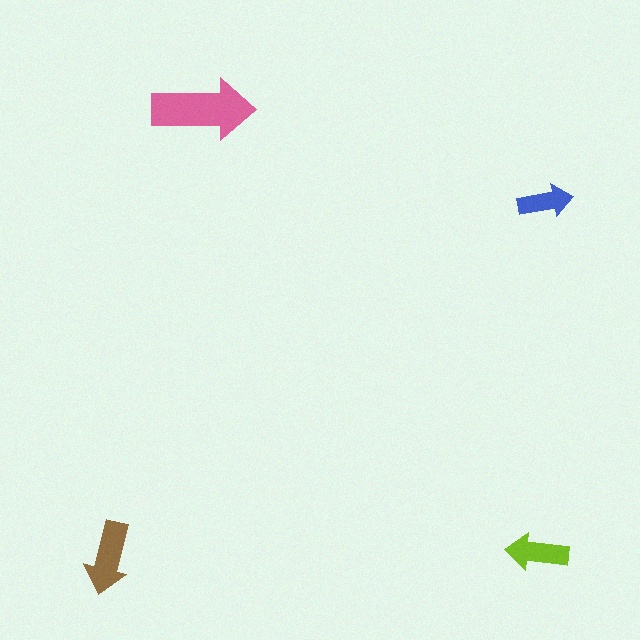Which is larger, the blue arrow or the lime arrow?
The lime one.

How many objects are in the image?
There are 4 objects in the image.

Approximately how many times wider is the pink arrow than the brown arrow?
About 1.5 times wider.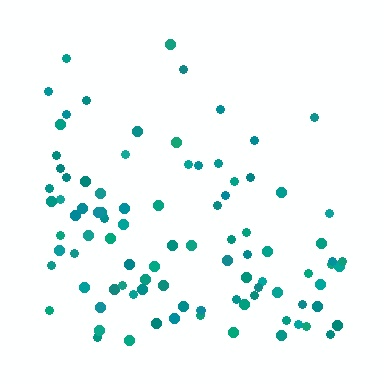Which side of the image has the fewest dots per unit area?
The top.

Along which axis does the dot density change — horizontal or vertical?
Vertical.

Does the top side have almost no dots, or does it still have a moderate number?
Still a moderate number, just noticeably fewer than the bottom.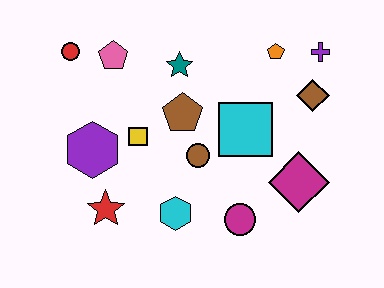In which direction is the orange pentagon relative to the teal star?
The orange pentagon is to the right of the teal star.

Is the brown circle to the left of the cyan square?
Yes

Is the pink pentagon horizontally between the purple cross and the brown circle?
No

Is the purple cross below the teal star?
No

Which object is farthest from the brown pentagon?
The purple cross is farthest from the brown pentagon.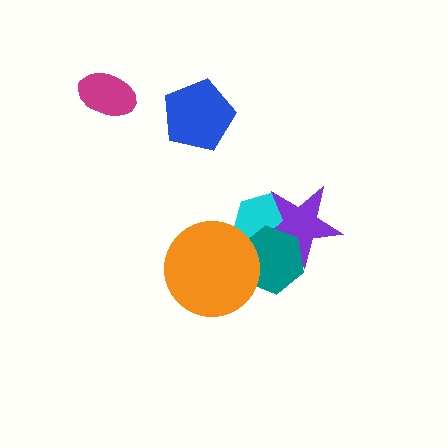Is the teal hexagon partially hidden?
Yes, it is partially covered by another shape.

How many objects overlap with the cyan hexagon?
3 objects overlap with the cyan hexagon.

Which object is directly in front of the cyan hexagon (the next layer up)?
The purple star is directly in front of the cyan hexagon.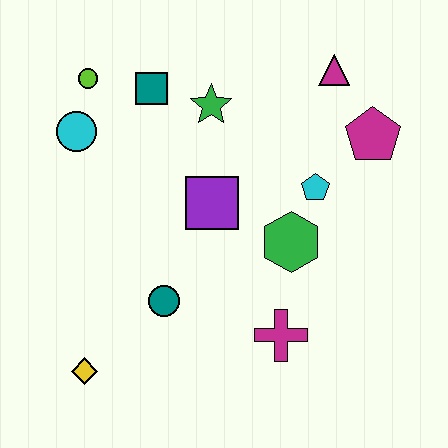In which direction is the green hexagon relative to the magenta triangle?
The green hexagon is below the magenta triangle.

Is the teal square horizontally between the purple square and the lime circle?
Yes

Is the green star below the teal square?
Yes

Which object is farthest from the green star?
The yellow diamond is farthest from the green star.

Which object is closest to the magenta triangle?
The magenta pentagon is closest to the magenta triangle.